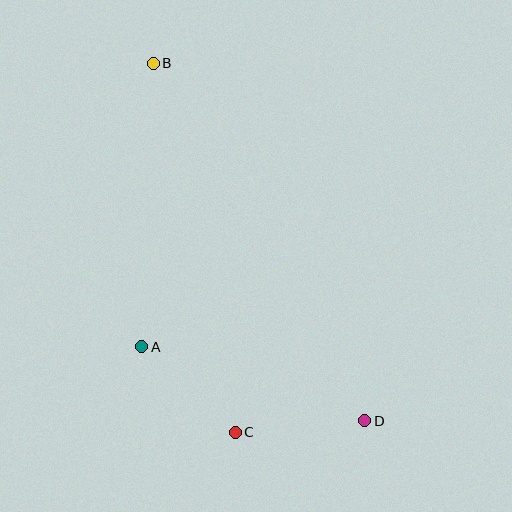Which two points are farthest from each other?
Points B and D are farthest from each other.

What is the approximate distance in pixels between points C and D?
The distance between C and D is approximately 130 pixels.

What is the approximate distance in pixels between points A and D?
The distance between A and D is approximately 235 pixels.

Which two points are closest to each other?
Points A and C are closest to each other.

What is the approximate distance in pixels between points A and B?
The distance between A and B is approximately 284 pixels.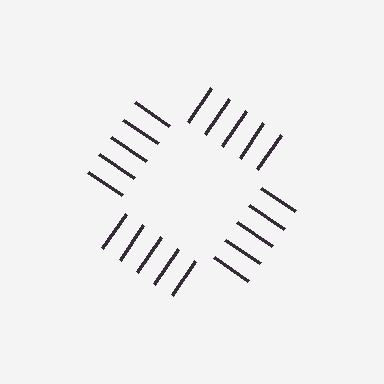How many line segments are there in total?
20 — 5 along each of the 4 edges.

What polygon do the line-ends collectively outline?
An illusory square — the line segments terminate on its edges but no continuous stroke is drawn.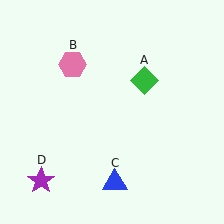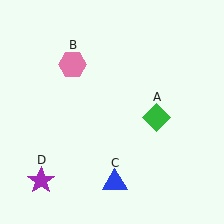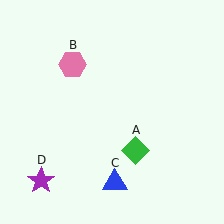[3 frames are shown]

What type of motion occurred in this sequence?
The green diamond (object A) rotated clockwise around the center of the scene.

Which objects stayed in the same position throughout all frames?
Pink hexagon (object B) and blue triangle (object C) and purple star (object D) remained stationary.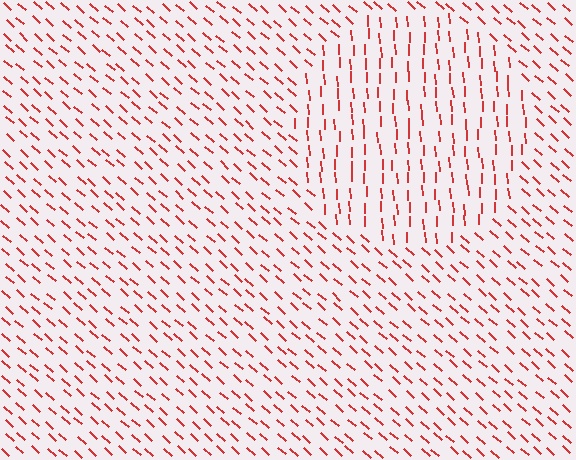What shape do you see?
I see a circle.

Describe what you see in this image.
The image is filled with small red line segments. A circle region in the image has lines oriented differently from the surrounding lines, creating a visible texture boundary.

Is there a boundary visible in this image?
Yes, there is a texture boundary formed by a change in line orientation.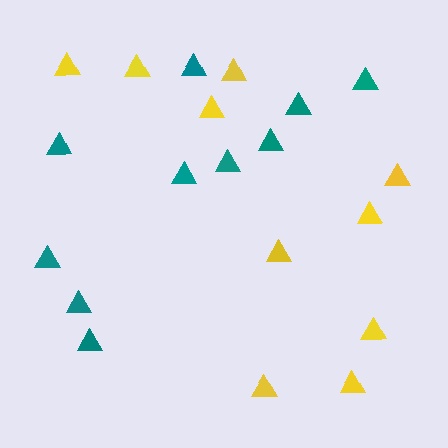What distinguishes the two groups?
There are 2 groups: one group of yellow triangles (10) and one group of teal triangles (10).